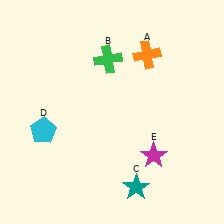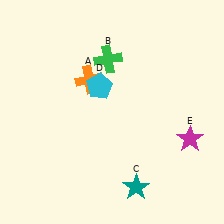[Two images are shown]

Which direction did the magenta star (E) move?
The magenta star (E) moved right.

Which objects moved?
The objects that moved are: the orange cross (A), the cyan pentagon (D), the magenta star (E).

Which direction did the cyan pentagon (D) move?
The cyan pentagon (D) moved right.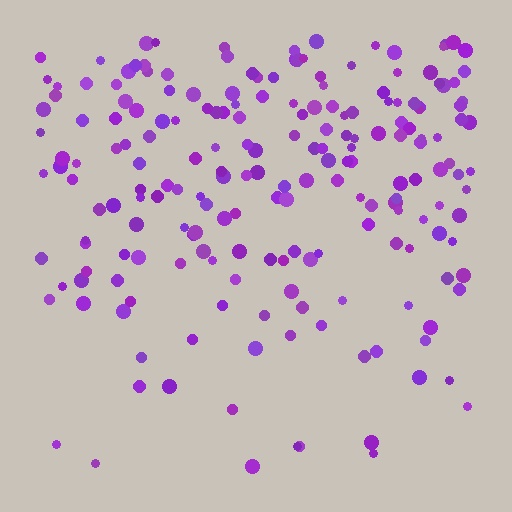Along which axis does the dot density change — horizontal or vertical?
Vertical.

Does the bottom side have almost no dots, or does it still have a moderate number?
Still a moderate number, just noticeably fewer than the top.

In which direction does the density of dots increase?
From bottom to top, with the top side densest.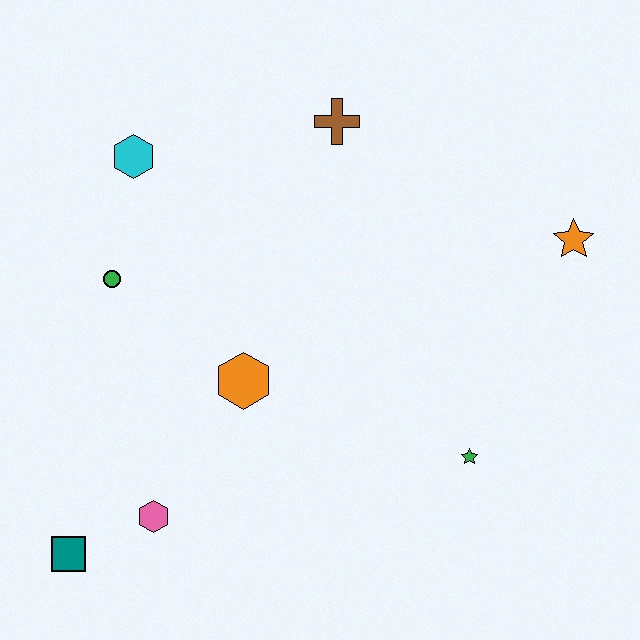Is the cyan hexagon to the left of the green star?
Yes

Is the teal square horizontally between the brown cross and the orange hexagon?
No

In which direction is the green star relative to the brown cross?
The green star is below the brown cross.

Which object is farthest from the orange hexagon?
The orange star is farthest from the orange hexagon.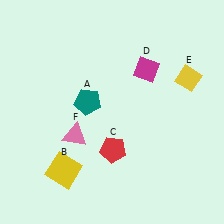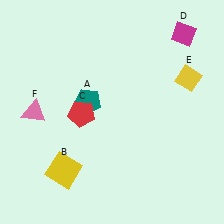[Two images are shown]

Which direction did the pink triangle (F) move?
The pink triangle (F) moved left.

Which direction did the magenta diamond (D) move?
The magenta diamond (D) moved right.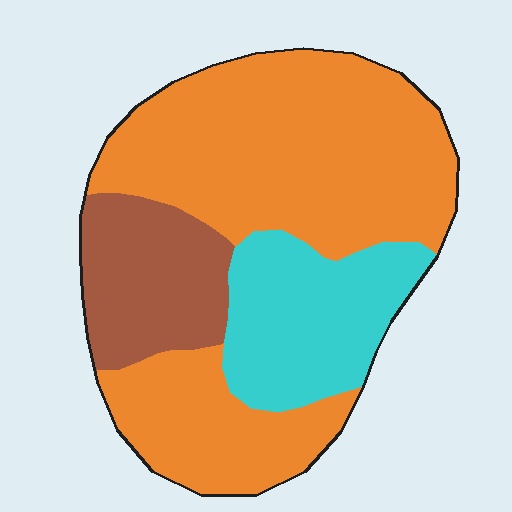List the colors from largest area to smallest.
From largest to smallest: orange, cyan, brown.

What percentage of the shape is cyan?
Cyan covers about 20% of the shape.